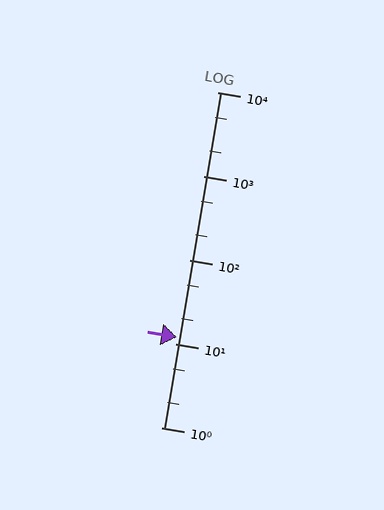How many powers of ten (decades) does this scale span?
The scale spans 4 decades, from 1 to 10000.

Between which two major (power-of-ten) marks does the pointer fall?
The pointer is between 10 and 100.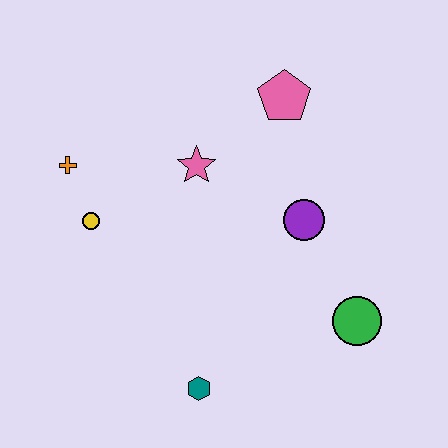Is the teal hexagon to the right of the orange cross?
Yes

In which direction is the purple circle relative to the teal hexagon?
The purple circle is above the teal hexagon.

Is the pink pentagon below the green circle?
No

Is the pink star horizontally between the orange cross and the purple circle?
Yes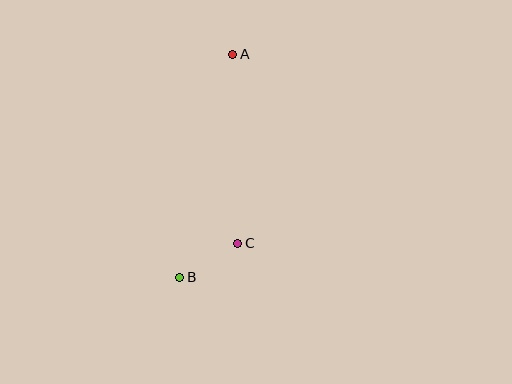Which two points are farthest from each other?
Points A and B are farthest from each other.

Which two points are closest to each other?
Points B and C are closest to each other.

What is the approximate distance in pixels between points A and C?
The distance between A and C is approximately 190 pixels.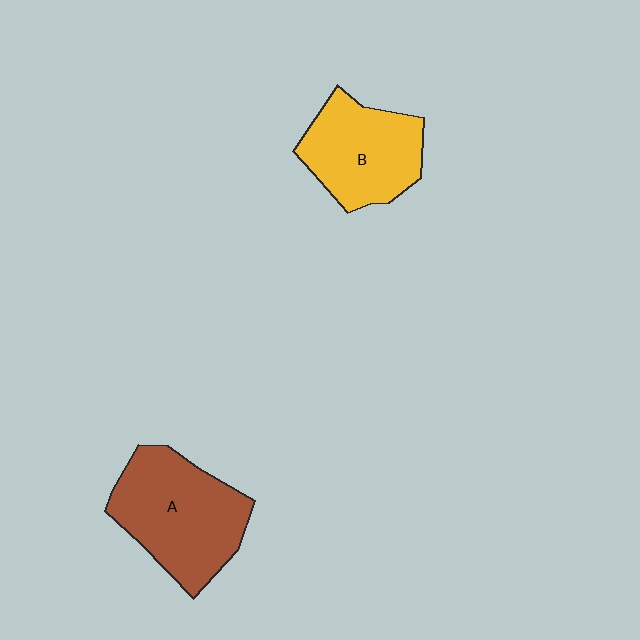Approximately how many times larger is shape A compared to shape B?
Approximately 1.3 times.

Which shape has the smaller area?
Shape B (yellow).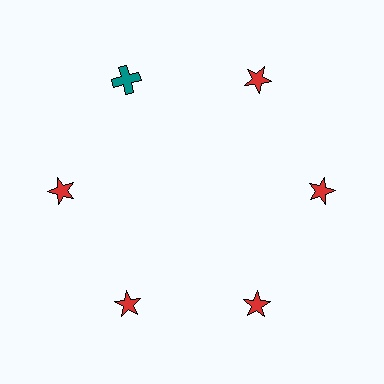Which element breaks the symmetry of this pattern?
The teal cross at roughly the 11 o'clock position breaks the symmetry. All other shapes are red stars.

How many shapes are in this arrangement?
There are 6 shapes arranged in a ring pattern.